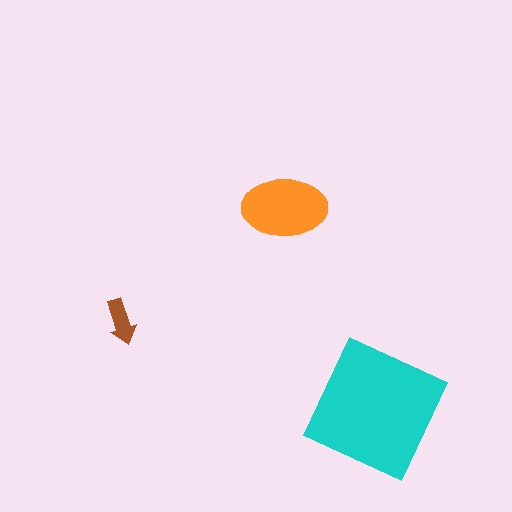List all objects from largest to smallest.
The cyan square, the orange ellipse, the brown arrow.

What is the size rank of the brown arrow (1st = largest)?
3rd.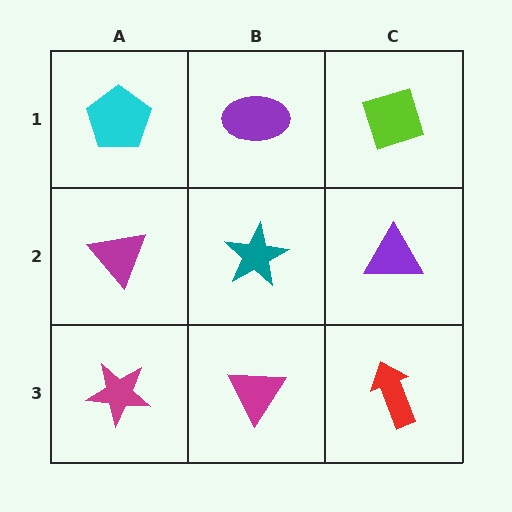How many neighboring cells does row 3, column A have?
2.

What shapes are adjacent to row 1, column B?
A teal star (row 2, column B), a cyan pentagon (row 1, column A), a lime diamond (row 1, column C).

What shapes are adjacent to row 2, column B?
A purple ellipse (row 1, column B), a magenta triangle (row 3, column B), a magenta triangle (row 2, column A), a purple triangle (row 2, column C).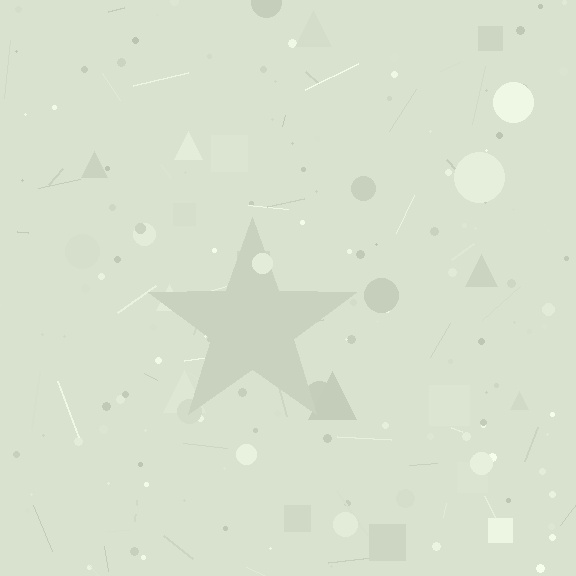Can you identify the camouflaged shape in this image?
The camouflaged shape is a star.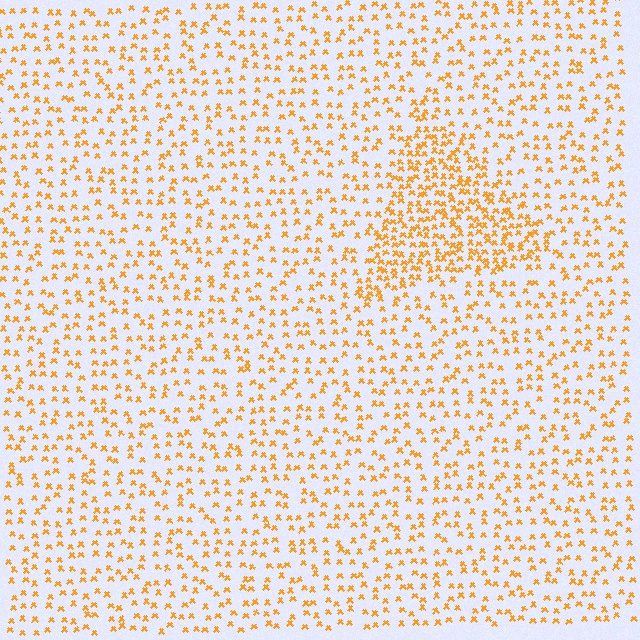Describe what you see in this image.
The image contains small orange elements arranged at two different densities. A triangle-shaped region is visible where the elements are more densely packed than the surrounding area.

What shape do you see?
I see a triangle.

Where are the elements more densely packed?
The elements are more densely packed inside the triangle boundary.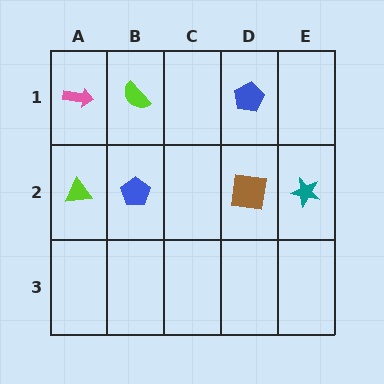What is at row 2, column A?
A lime triangle.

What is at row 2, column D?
A brown square.